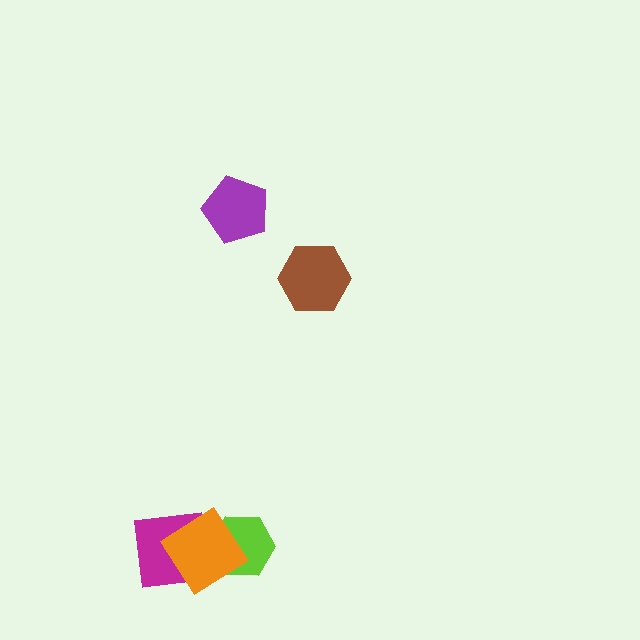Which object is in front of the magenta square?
The orange diamond is in front of the magenta square.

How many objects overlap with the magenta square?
2 objects overlap with the magenta square.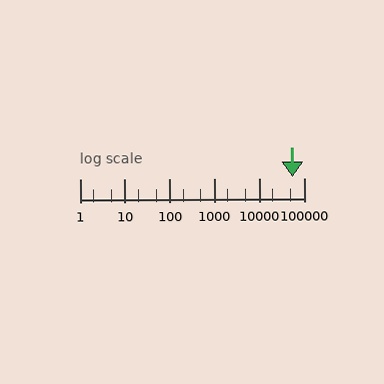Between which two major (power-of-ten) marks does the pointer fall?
The pointer is between 10000 and 100000.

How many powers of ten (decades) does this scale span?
The scale spans 5 decades, from 1 to 100000.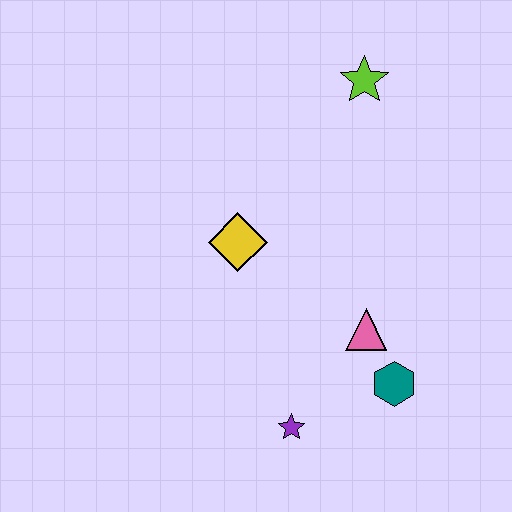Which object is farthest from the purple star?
The lime star is farthest from the purple star.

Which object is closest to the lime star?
The yellow diamond is closest to the lime star.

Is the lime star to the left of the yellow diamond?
No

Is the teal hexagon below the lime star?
Yes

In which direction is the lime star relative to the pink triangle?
The lime star is above the pink triangle.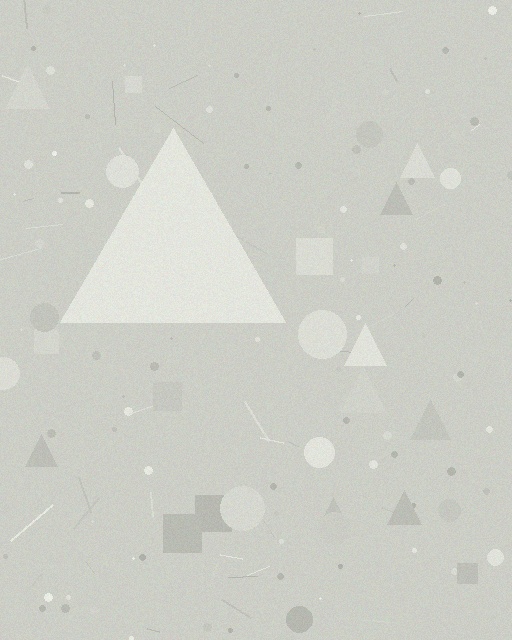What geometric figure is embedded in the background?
A triangle is embedded in the background.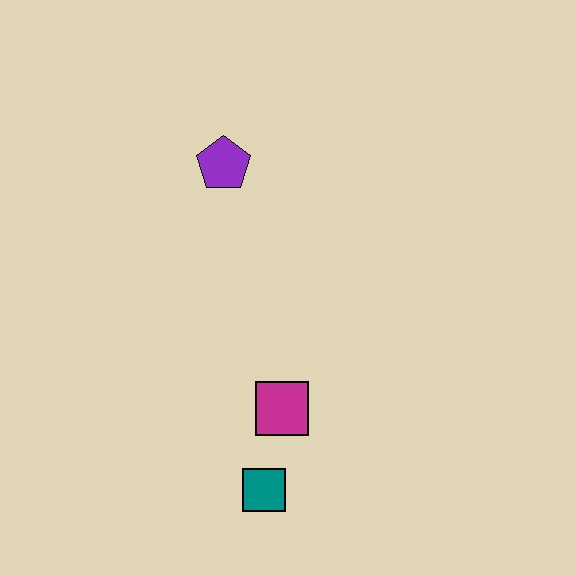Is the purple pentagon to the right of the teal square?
No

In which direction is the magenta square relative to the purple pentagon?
The magenta square is below the purple pentagon.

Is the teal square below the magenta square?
Yes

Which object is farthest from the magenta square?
The purple pentagon is farthest from the magenta square.